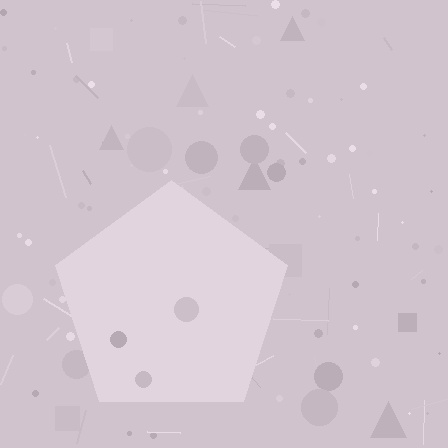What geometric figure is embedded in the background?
A pentagon is embedded in the background.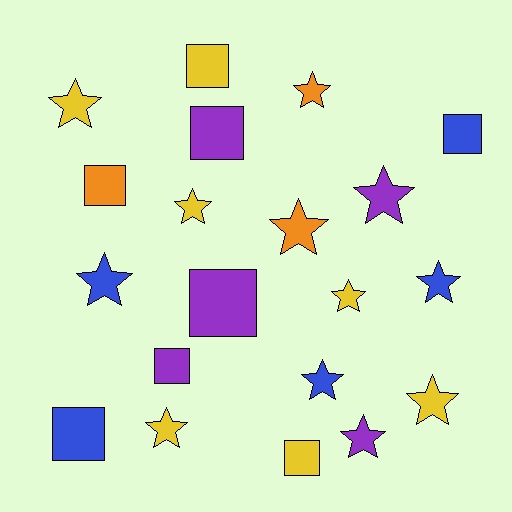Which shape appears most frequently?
Star, with 12 objects.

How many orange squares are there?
There is 1 orange square.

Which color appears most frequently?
Yellow, with 7 objects.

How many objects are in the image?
There are 20 objects.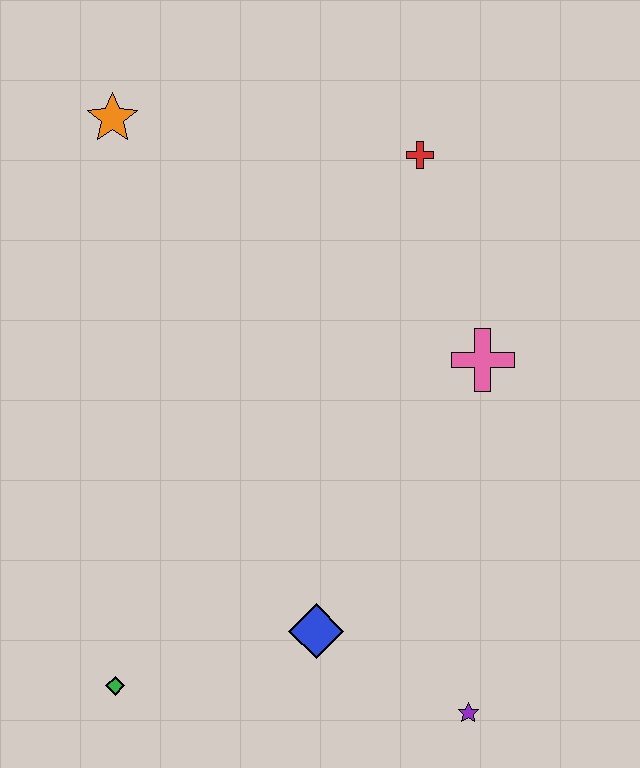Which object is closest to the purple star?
The blue diamond is closest to the purple star.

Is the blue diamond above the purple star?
Yes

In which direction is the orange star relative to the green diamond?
The orange star is above the green diamond.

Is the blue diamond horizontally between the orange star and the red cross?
Yes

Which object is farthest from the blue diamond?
The orange star is farthest from the blue diamond.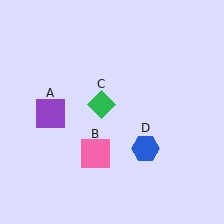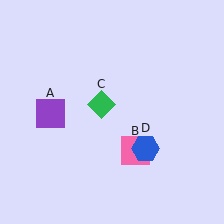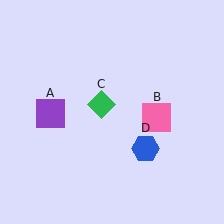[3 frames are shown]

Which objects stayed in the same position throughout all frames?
Purple square (object A) and green diamond (object C) and blue hexagon (object D) remained stationary.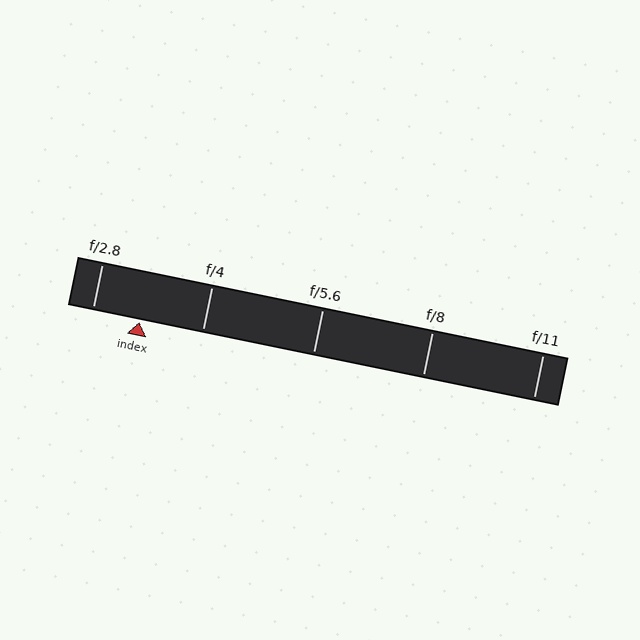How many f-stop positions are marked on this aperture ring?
There are 5 f-stop positions marked.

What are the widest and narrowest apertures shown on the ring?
The widest aperture shown is f/2.8 and the narrowest is f/11.